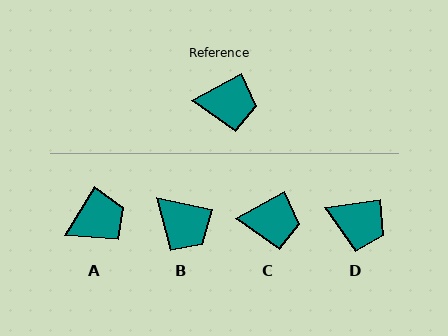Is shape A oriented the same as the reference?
No, it is off by about 30 degrees.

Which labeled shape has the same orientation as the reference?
C.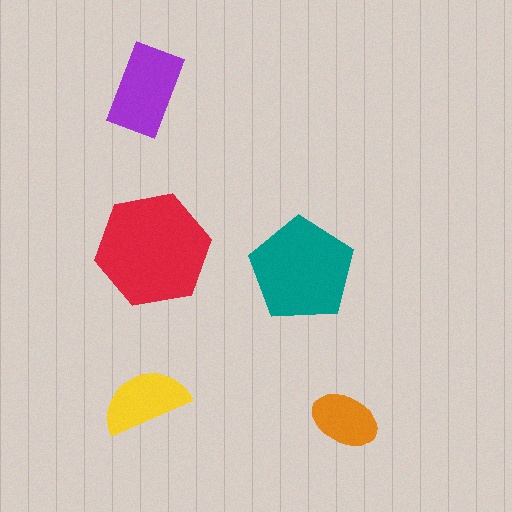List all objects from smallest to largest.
The orange ellipse, the yellow semicircle, the purple rectangle, the teal pentagon, the red hexagon.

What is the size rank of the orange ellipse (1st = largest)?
5th.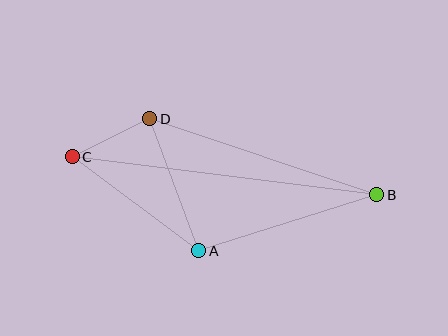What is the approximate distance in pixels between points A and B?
The distance between A and B is approximately 186 pixels.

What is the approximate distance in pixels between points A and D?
The distance between A and D is approximately 141 pixels.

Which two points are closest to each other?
Points C and D are closest to each other.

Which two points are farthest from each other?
Points B and C are farthest from each other.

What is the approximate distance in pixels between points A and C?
The distance between A and C is approximately 158 pixels.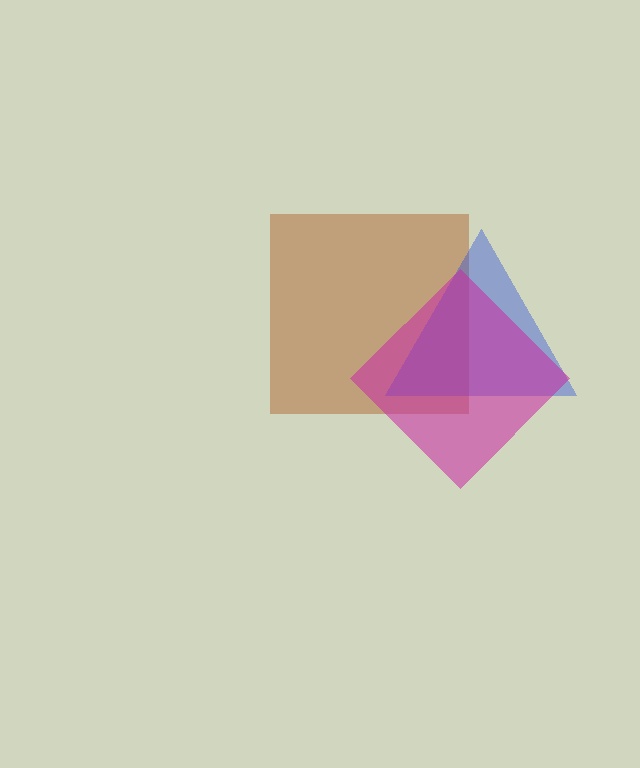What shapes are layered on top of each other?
The layered shapes are: a brown square, a blue triangle, a magenta diamond.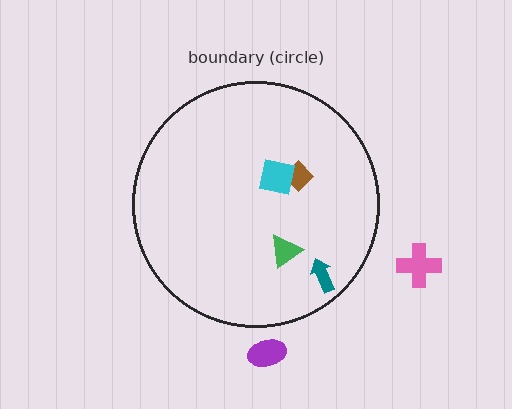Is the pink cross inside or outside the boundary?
Outside.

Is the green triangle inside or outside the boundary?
Inside.